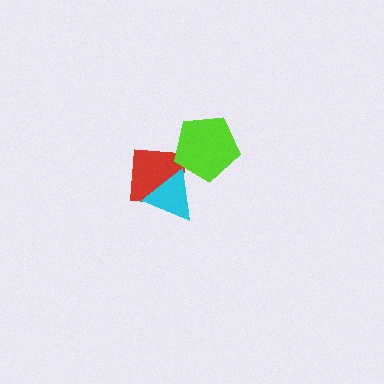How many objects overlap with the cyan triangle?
1 object overlaps with the cyan triangle.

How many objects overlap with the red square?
2 objects overlap with the red square.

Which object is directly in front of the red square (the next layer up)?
The cyan triangle is directly in front of the red square.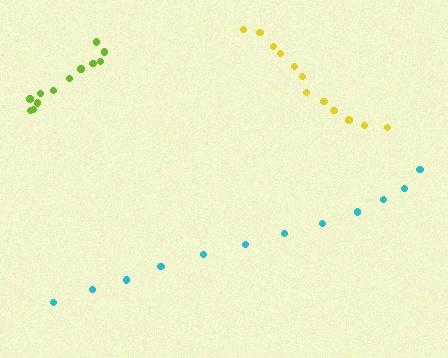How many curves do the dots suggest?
There are 3 distinct paths.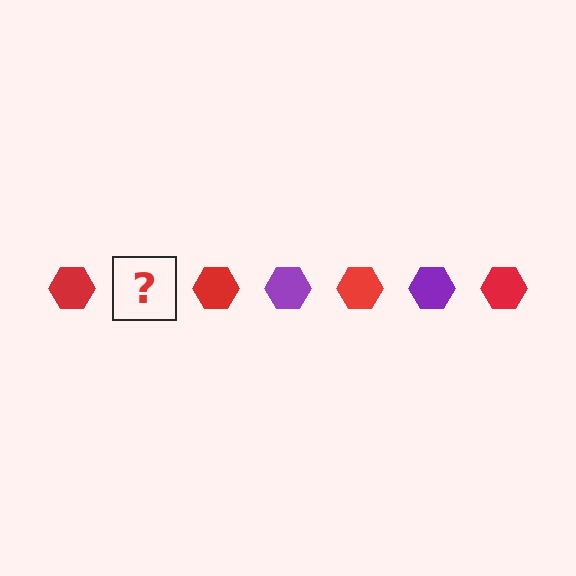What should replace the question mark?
The question mark should be replaced with a purple hexagon.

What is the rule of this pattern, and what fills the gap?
The rule is that the pattern cycles through red, purple hexagons. The gap should be filled with a purple hexagon.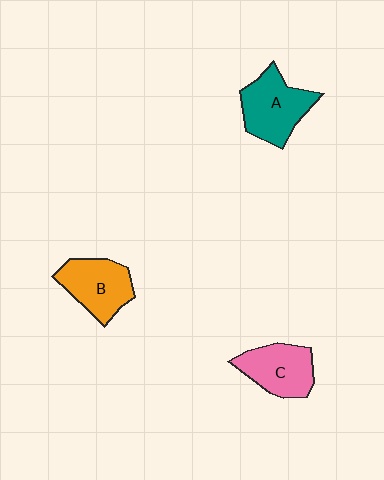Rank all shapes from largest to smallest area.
From largest to smallest: A (teal), B (orange), C (pink).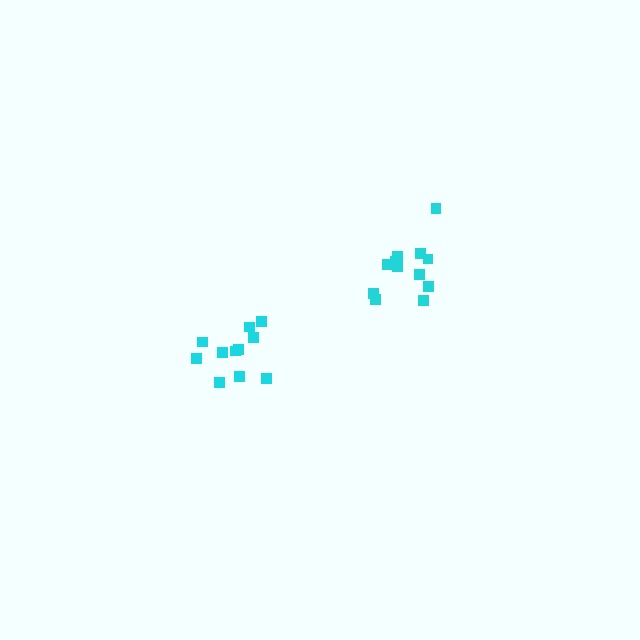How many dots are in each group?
Group 1: 13 dots, Group 2: 11 dots (24 total).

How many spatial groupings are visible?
There are 2 spatial groupings.